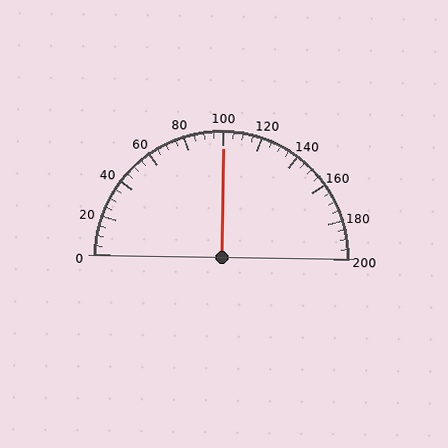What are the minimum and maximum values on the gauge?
The gauge ranges from 0 to 200.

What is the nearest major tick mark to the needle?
The nearest major tick mark is 100.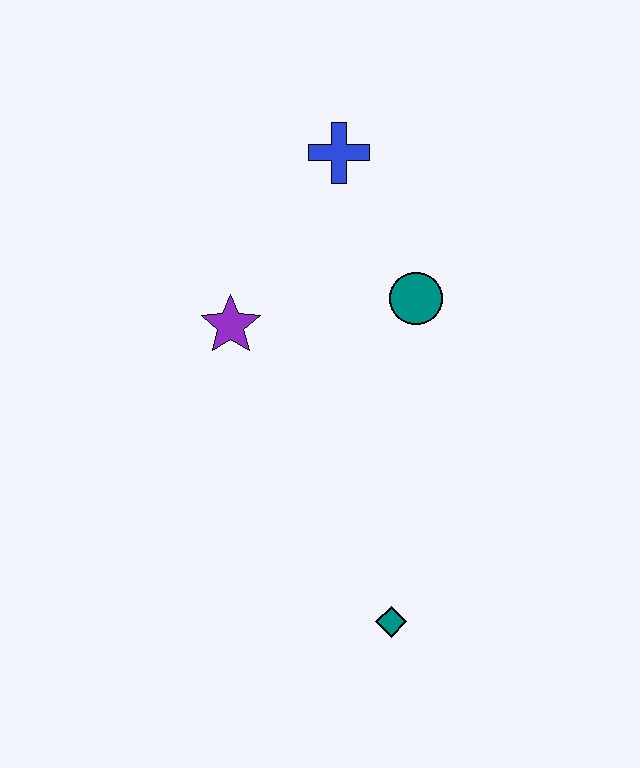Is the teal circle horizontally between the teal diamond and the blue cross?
No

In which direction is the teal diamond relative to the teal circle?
The teal diamond is below the teal circle.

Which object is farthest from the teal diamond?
The blue cross is farthest from the teal diamond.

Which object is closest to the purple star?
The teal circle is closest to the purple star.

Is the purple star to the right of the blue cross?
No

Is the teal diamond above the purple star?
No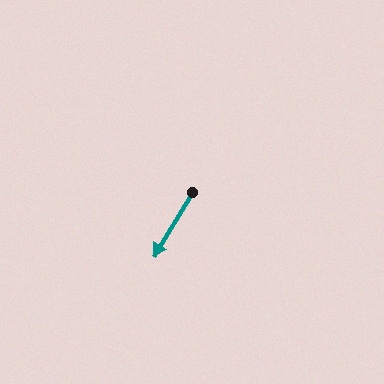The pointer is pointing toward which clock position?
Roughly 7 o'clock.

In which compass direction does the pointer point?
Southwest.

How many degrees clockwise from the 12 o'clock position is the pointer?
Approximately 211 degrees.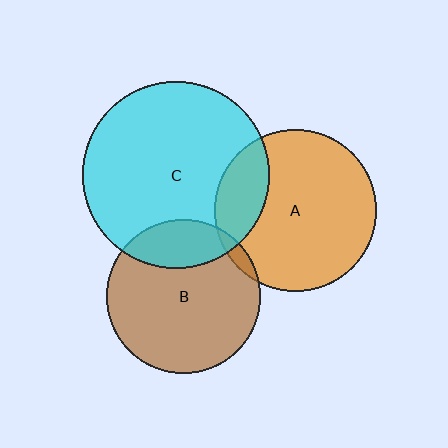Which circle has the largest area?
Circle C (cyan).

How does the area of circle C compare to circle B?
Approximately 1.5 times.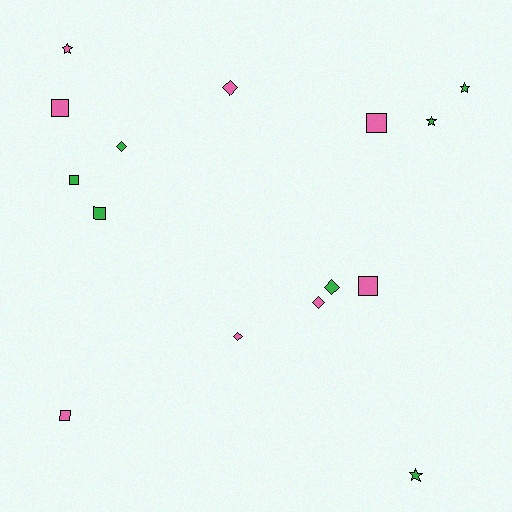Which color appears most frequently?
Pink, with 8 objects.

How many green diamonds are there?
There are 2 green diamonds.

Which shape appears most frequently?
Square, with 6 objects.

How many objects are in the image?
There are 15 objects.